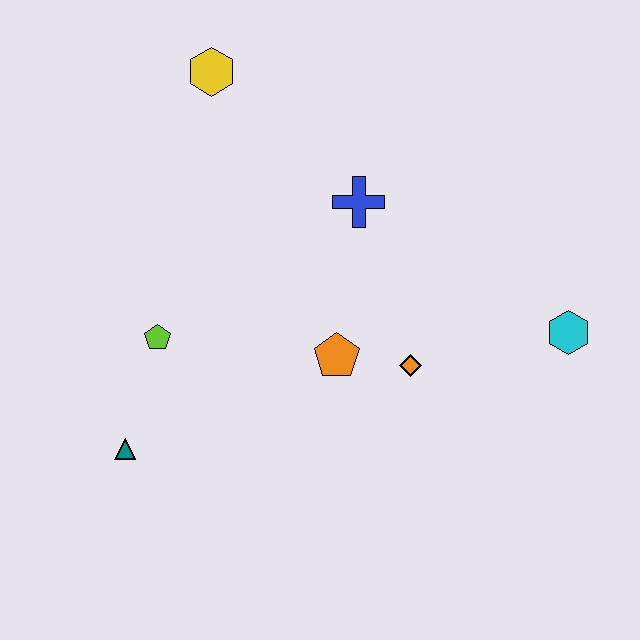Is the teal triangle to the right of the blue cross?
No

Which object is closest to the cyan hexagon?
The orange diamond is closest to the cyan hexagon.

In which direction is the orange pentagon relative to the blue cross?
The orange pentagon is below the blue cross.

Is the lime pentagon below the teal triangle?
No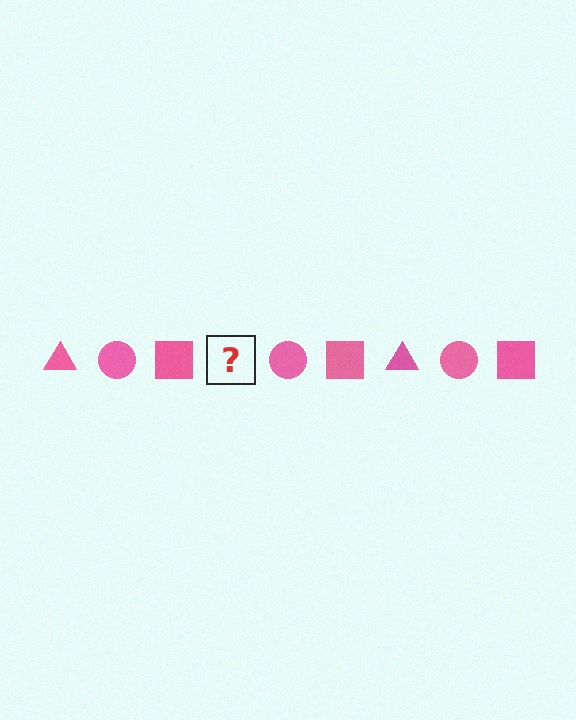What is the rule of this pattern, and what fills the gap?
The rule is that the pattern cycles through triangle, circle, square shapes in pink. The gap should be filled with a pink triangle.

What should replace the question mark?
The question mark should be replaced with a pink triangle.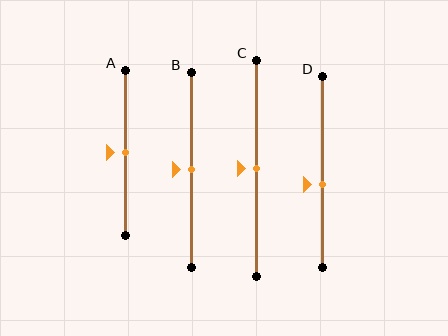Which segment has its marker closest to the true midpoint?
Segment A has its marker closest to the true midpoint.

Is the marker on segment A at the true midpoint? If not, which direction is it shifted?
Yes, the marker on segment A is at the true midpoint.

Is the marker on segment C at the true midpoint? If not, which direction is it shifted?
Yes, the marker on segment C is at the true midpoint.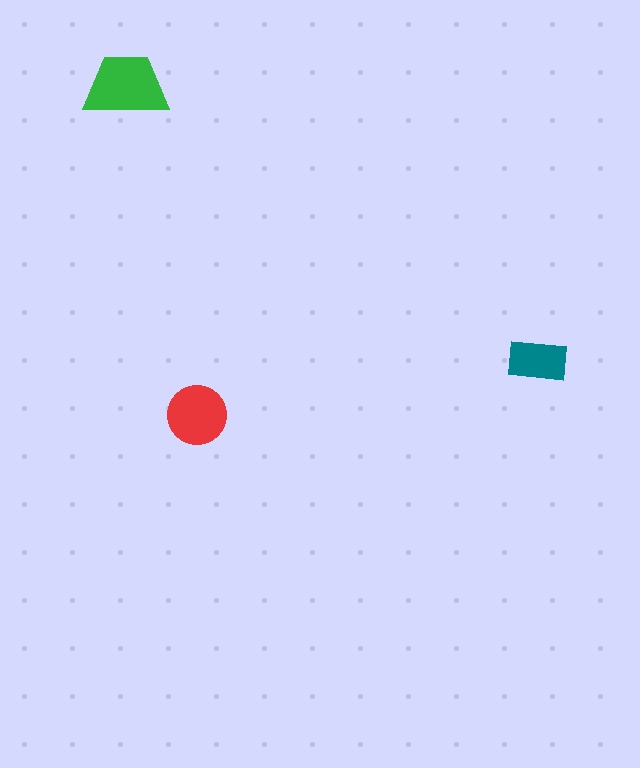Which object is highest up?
The green trapezoid is topmost.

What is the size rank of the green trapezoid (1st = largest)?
1st.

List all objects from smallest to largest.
The teal rectangle, the red circle, the green trapezoid.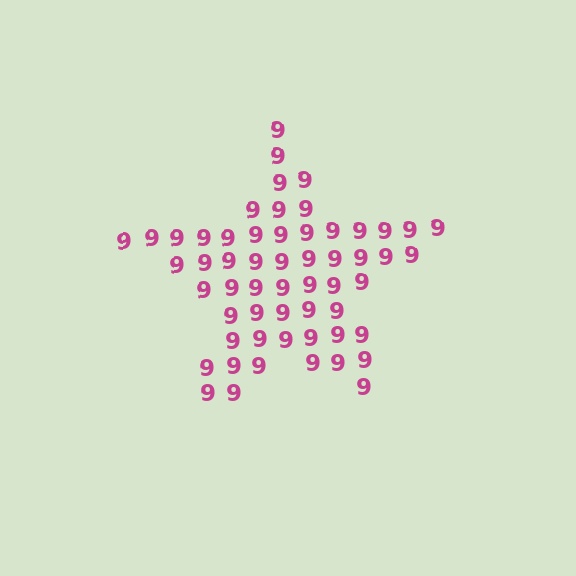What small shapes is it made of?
It is made of small digit 9's.